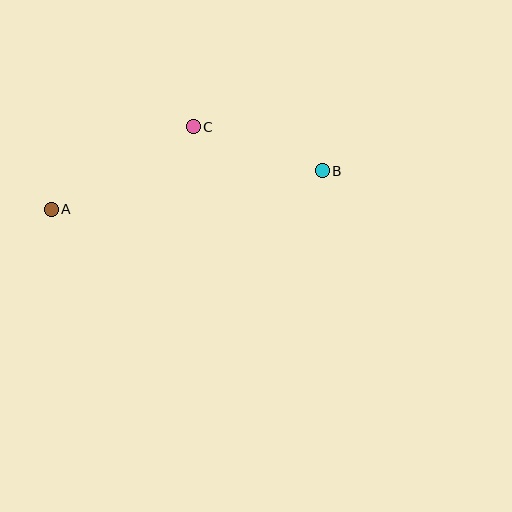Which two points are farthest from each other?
Points A and B are farthest from each other.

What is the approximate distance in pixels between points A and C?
The distance between A and C is approximately 165 pixels.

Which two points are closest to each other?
Points B and C are closest to each other.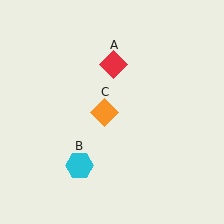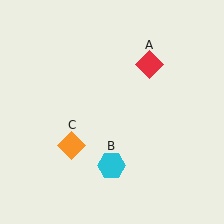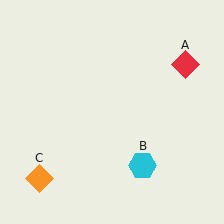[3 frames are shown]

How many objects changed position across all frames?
3 objects changed position: red diamond (object A), cyan hexagon (object B), orange diamond (object C).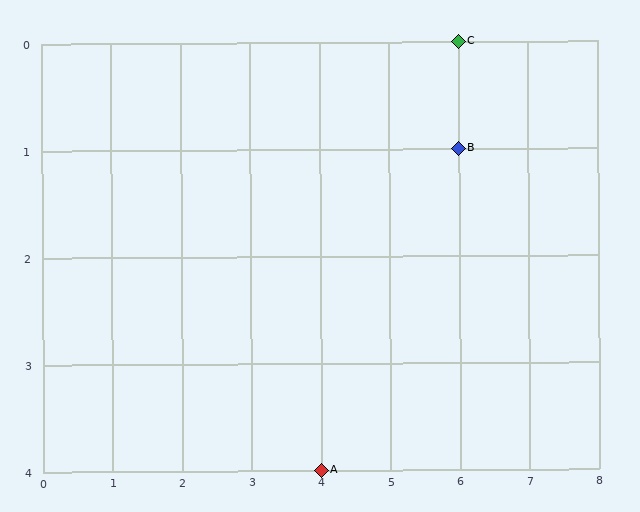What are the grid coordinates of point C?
Point C is at grid coordinates (6, 0).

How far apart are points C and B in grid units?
Points C and B are 1 row apart.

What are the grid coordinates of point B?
Point B is at grid coordinates (6, 1).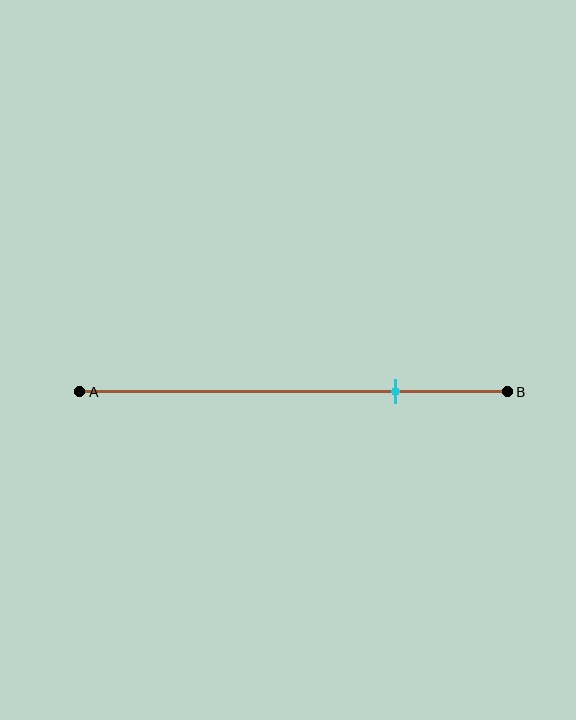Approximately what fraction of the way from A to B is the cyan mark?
The cyan mark is approximately 75% of the way from A to B.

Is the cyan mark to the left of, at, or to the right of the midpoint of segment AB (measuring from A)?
The cyan mark is to the right of the midpoint of segment AB.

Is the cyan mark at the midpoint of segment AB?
No, the mark is at about 75% from A, not at the 50% midpoint.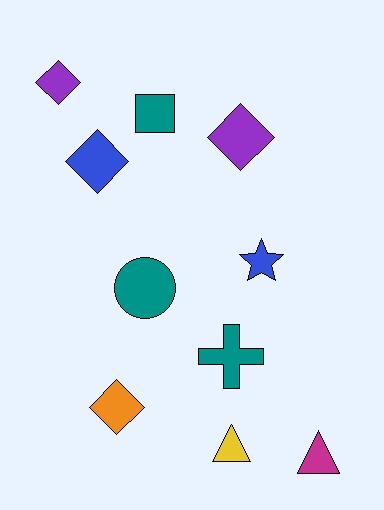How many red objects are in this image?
There are no red objects.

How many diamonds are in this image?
There are 4 diamonds.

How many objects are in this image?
There are 10 objects.